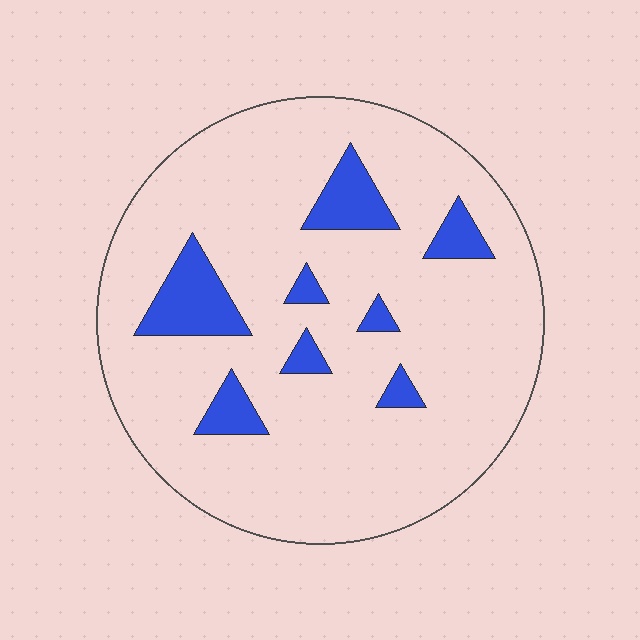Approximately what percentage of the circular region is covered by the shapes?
Approximately 15%.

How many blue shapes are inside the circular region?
8.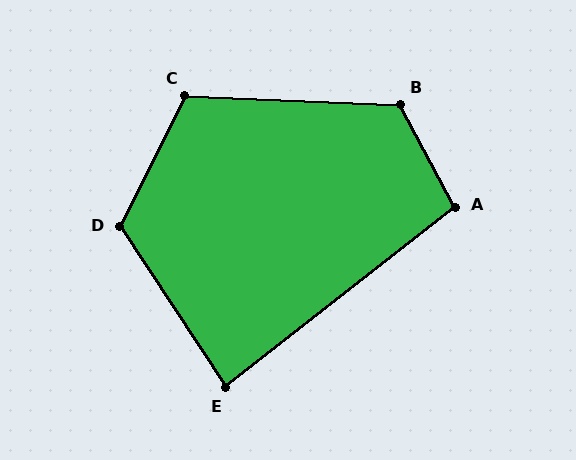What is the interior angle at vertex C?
Approximately 115 degrees (obtuse).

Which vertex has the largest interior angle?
B, at approximately 120 degrees.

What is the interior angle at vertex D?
Approximately 120 degrees (obtuse).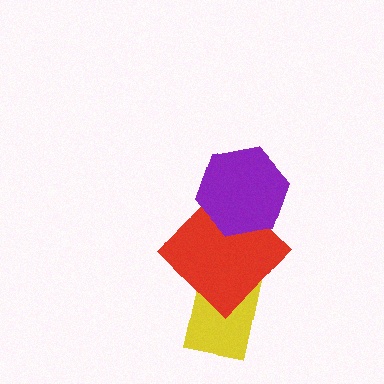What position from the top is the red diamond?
The red diamond is 2nd from the top.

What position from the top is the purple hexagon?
The purple hexagon is 1st from the top.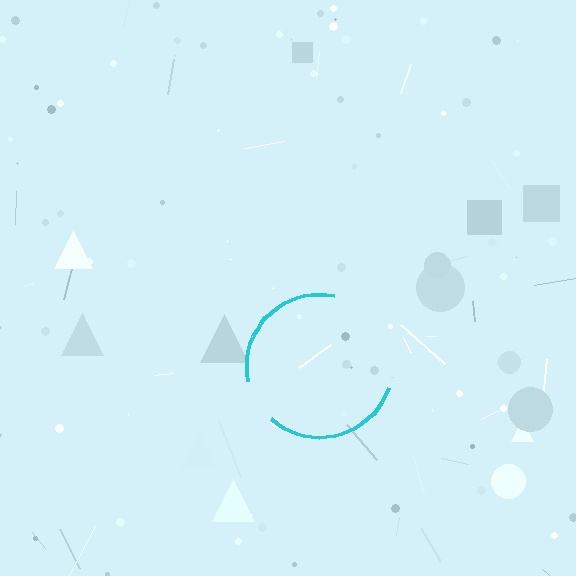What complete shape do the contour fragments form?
The contour fragments form a circle.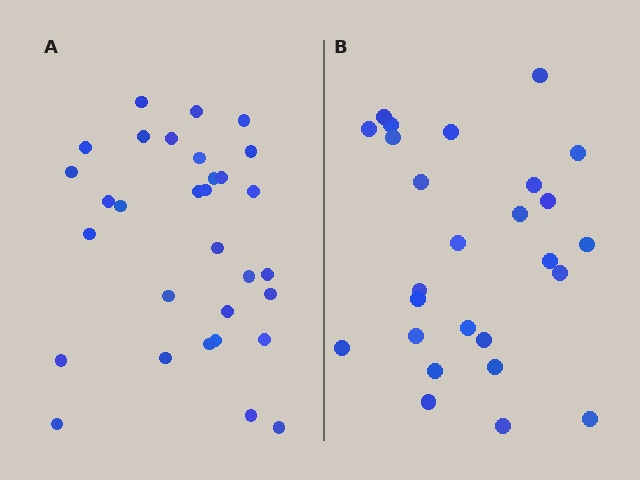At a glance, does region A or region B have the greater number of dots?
Region A (the left region) has more dots.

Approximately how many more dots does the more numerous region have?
Region A has about 5 more dots than region B.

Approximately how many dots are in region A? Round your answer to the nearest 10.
About 30 dots. (The exact count is 31, which rounds to 30.)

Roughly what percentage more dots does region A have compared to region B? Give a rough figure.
About 20% more.